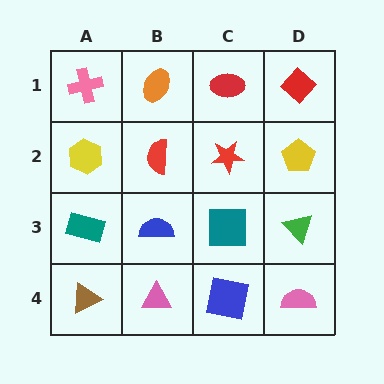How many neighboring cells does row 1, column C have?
3.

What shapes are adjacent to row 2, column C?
A red ellipse (row 1, column C), a teal square (row 3, column C), a red semicircle (row 2, column B), a yellow pentagon (row 2, column D).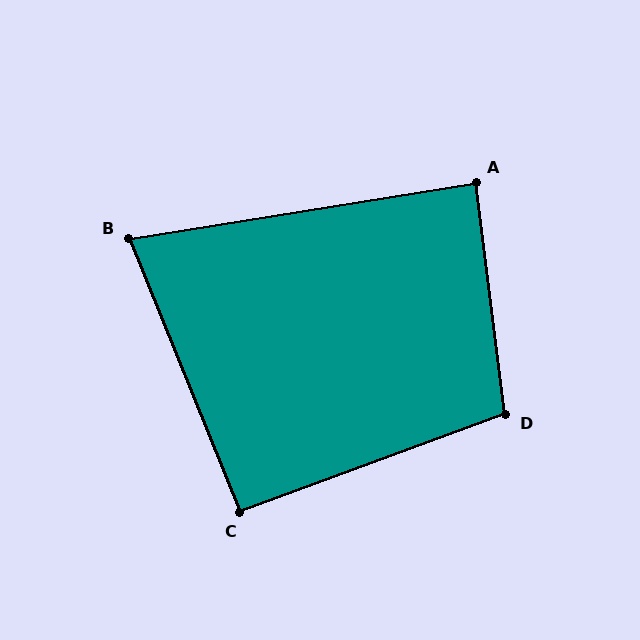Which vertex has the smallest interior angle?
B, at approximately 77 degrees.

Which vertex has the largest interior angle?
D, at approximately 103 degrees.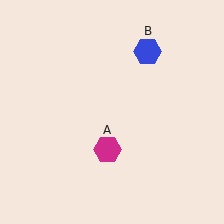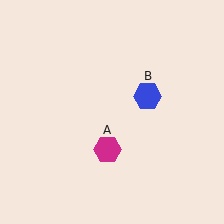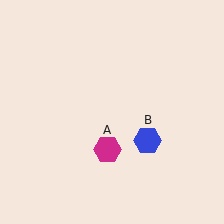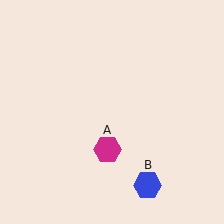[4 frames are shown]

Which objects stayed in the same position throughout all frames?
Magenta hexagon (object A) remained stationary.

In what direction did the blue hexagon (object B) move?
The blue hexagon (object B) moved down.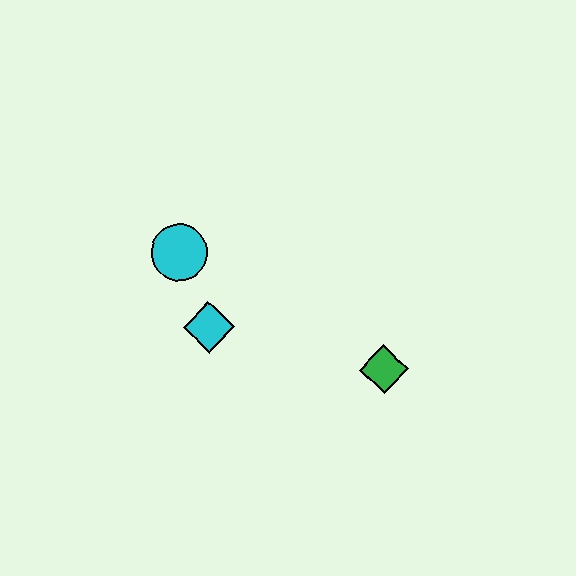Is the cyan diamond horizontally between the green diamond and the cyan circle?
Yes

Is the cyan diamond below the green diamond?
No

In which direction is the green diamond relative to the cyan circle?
The green diamond is to the right of the cyan circle.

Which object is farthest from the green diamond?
The cyan circle is farthest from the green diamond.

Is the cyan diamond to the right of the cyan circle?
Yes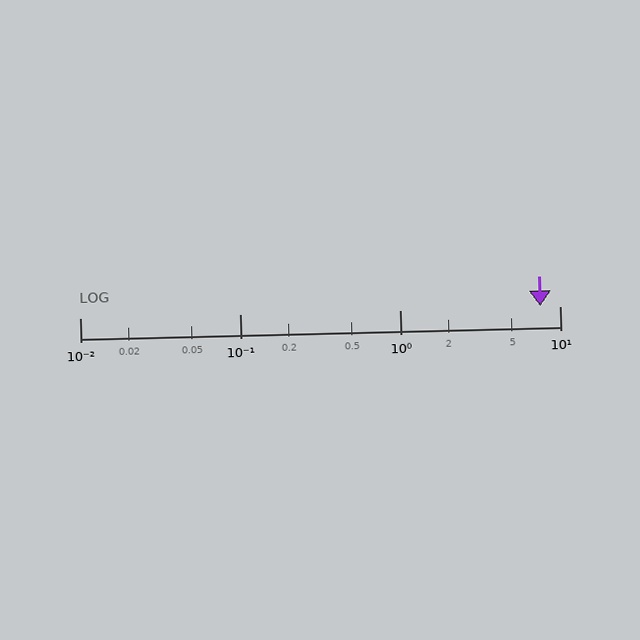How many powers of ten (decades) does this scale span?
The scale spans 3 decades, from 0.01 to 10.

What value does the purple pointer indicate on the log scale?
The pointer indicates approximately 7.5.